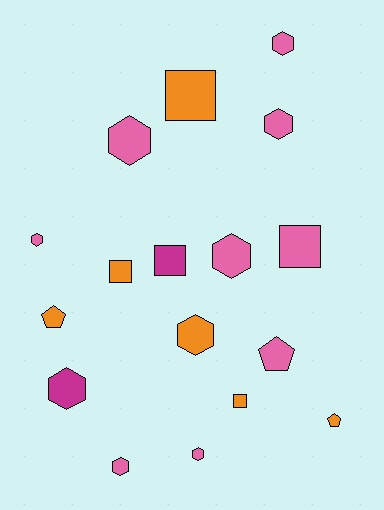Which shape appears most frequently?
Hexagon, with 9 objects.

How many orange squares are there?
There are 3 orange squares.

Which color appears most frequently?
Pink, with 9 objects.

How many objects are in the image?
There are 17 objects.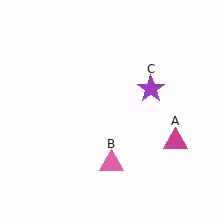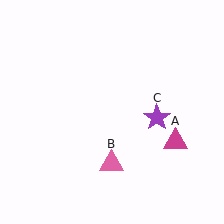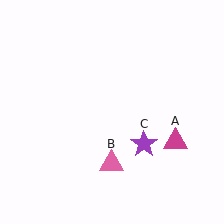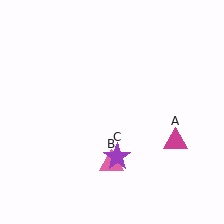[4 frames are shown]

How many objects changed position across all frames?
1 object changed position: purple star (object C).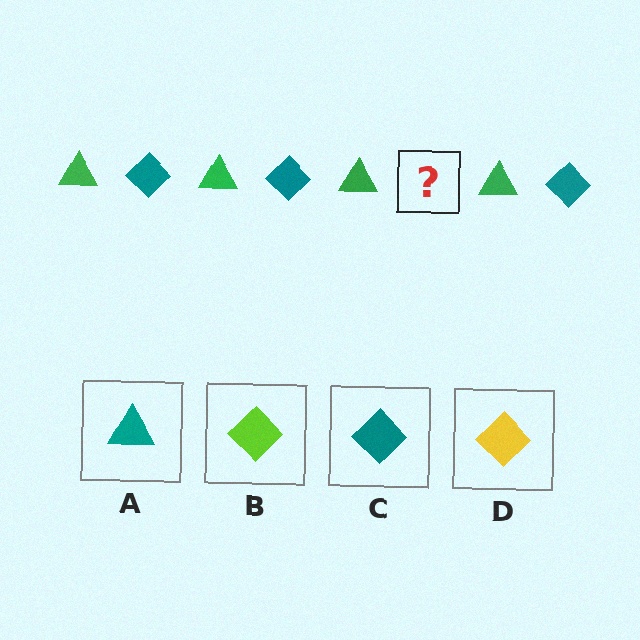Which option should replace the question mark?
Option C.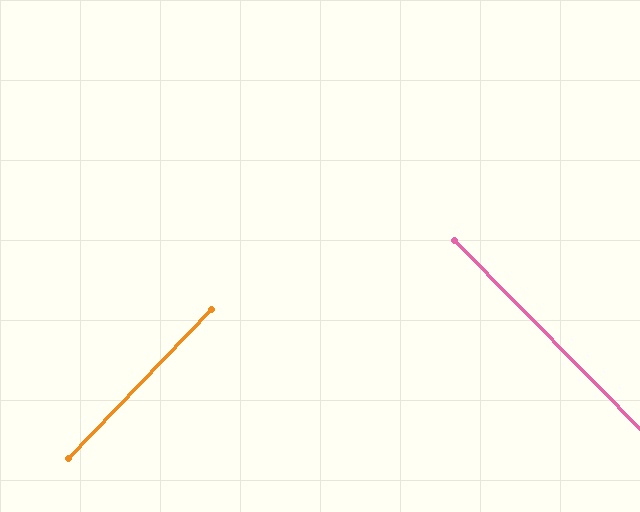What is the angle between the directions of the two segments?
Approximately 88 degrees.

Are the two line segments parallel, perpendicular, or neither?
Perpendicular — they meet at approximately 88°.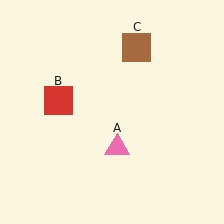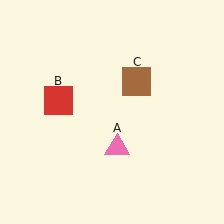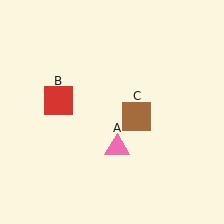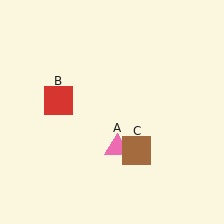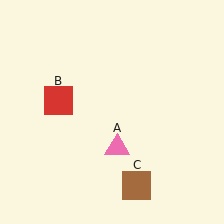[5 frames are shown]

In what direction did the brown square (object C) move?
The brown square (object C) moved down.